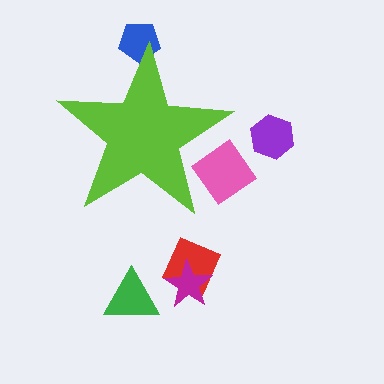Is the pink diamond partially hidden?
Yes, the pink diamond is partially hidden behind the lime star.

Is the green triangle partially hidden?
No, the green triangle is fully visible.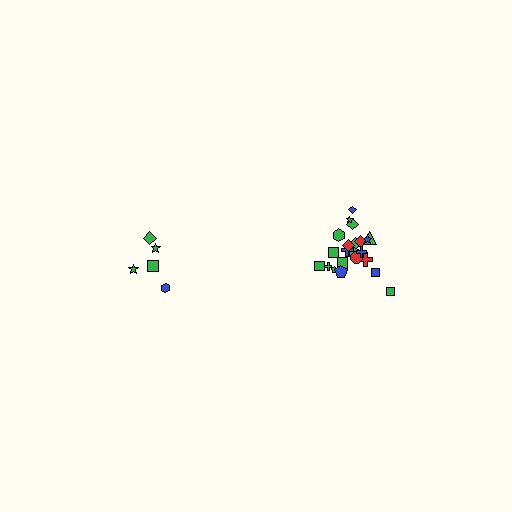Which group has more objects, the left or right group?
The right group.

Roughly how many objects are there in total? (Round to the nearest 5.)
Roughly 25 objects in total.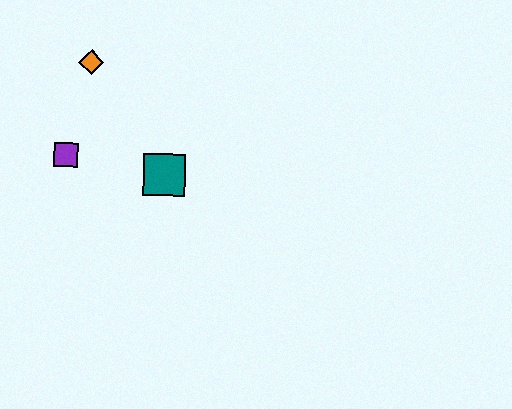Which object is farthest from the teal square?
The orange diamond is farthest from the teal square.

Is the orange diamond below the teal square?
No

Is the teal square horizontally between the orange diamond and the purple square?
No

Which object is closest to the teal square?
The purple square is closest to the teal square.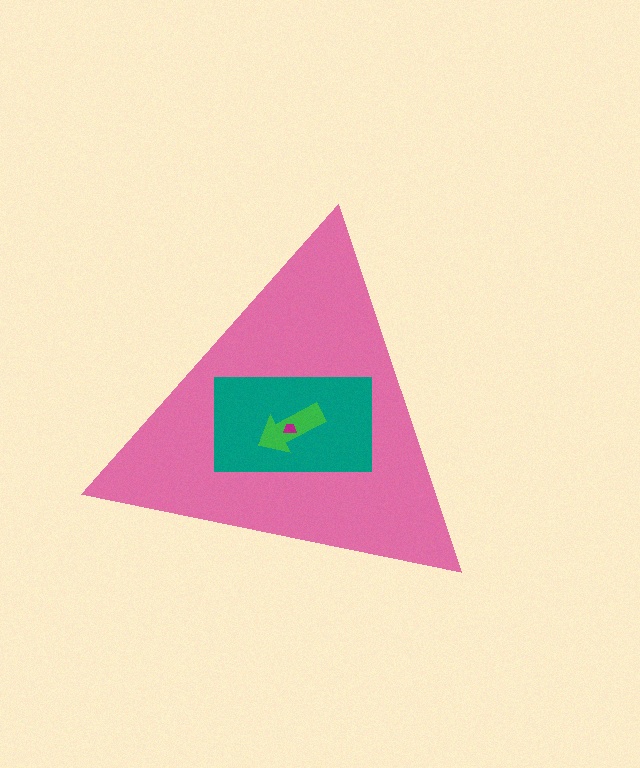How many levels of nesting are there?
4.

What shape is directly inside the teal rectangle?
The green arrow.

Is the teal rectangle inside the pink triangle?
Yes.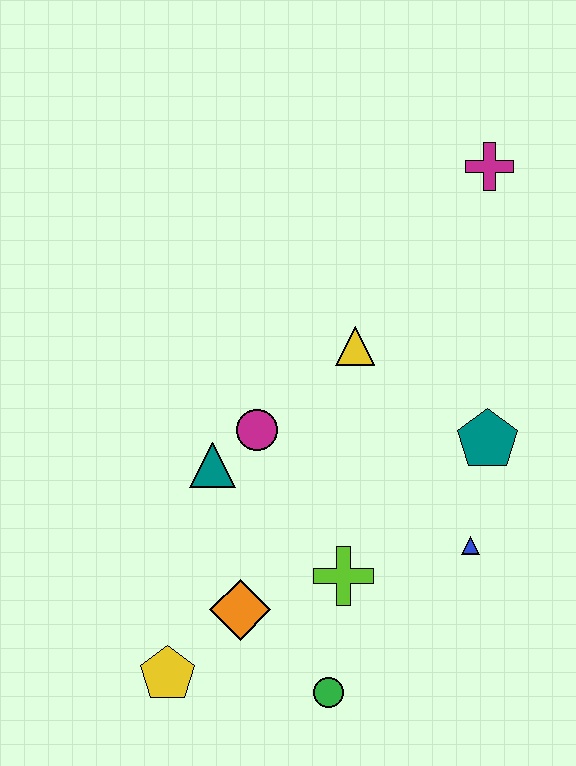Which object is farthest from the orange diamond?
The magenta cross is farthest from the orange diamond.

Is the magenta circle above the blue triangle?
Yes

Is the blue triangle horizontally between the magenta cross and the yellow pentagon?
Yes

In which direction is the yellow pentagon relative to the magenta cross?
The yellow pentagon is below the magenta cross.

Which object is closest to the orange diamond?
The yellow pentagon is closest to the orange diamond.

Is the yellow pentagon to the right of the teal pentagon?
No